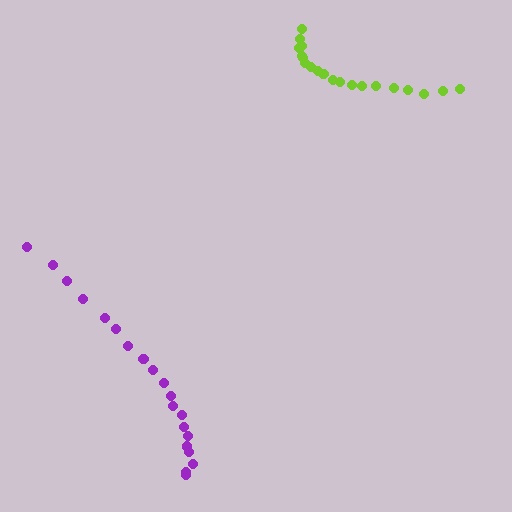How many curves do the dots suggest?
There are 2 distinct paths.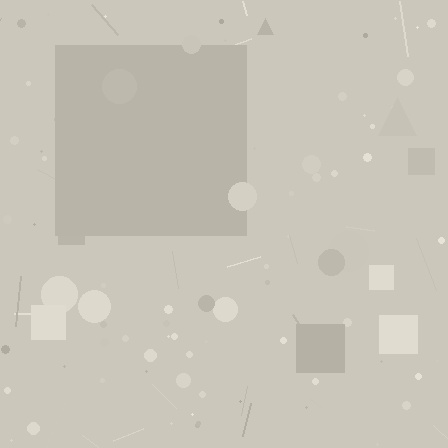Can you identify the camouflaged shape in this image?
The camouflaged shape is a square.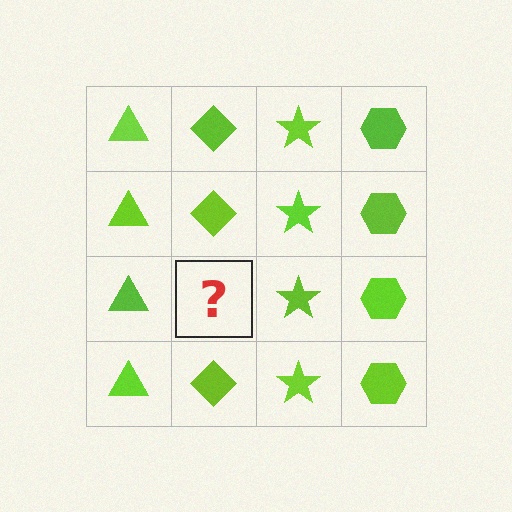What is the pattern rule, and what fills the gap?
The rule is that each column has a consistent shape. The gap should be filled with a lime diamond.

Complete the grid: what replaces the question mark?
The question mark should be replaced with a lime diamond.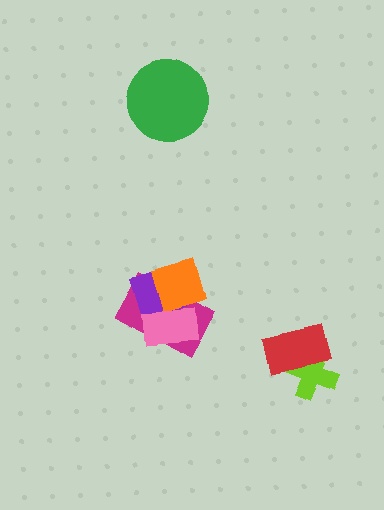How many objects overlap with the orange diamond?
3 objects overlap with the orange diamond.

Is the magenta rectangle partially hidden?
Yes, it is partially covered by another shape.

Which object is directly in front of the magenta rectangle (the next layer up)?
The purple diamond is directly in front of the magenta rectangle.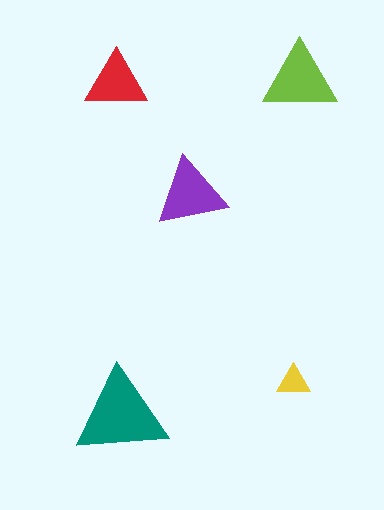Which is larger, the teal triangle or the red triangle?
The teal one.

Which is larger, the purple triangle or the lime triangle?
The lime one.